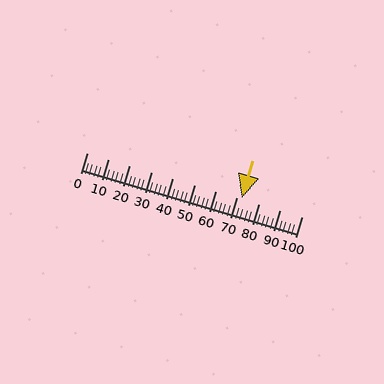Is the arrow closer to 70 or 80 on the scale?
The arrow is closer to 70.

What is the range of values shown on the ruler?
The ruler shows values from 0 to 100.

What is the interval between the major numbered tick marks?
The major tick marks are spaced 10 units apart.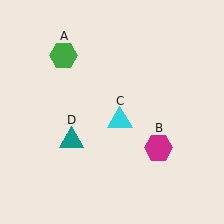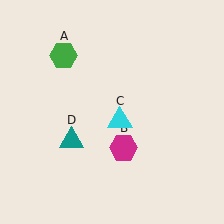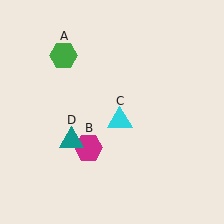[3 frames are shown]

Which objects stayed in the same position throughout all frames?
Green hexagon (object A) and cyan triangle (object C) and teal triangle (object D) remained stationary.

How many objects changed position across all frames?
1 object changed position: magenta hexagon (object B).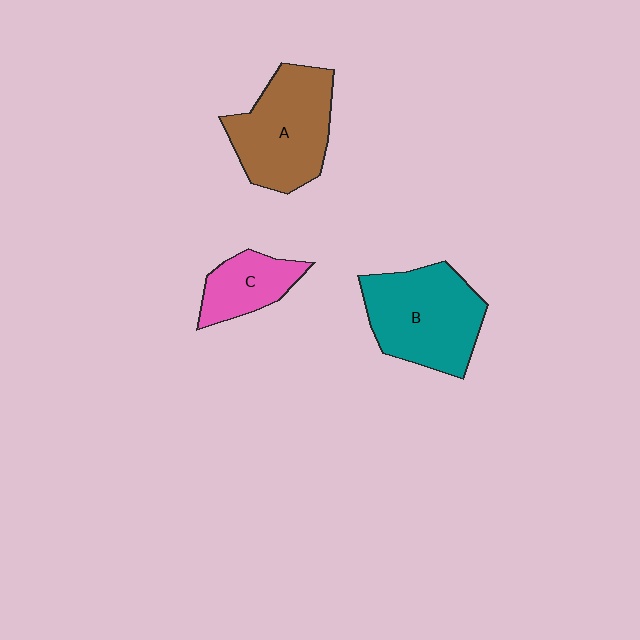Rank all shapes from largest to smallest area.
From largest to smallest: B (teal), A (brown), C (pink).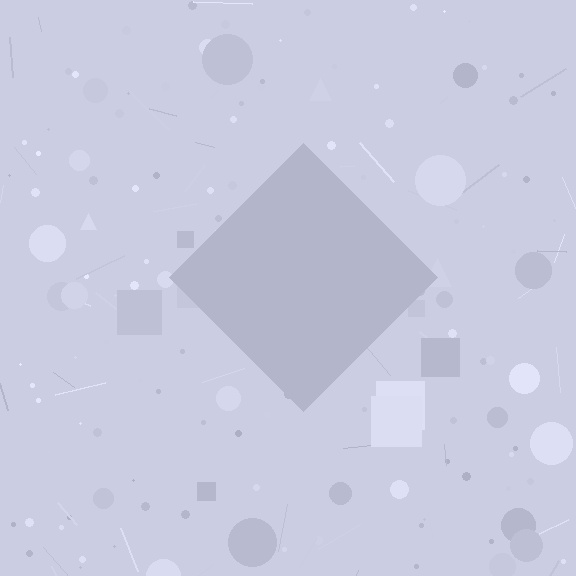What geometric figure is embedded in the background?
A diamond is embedded in the background.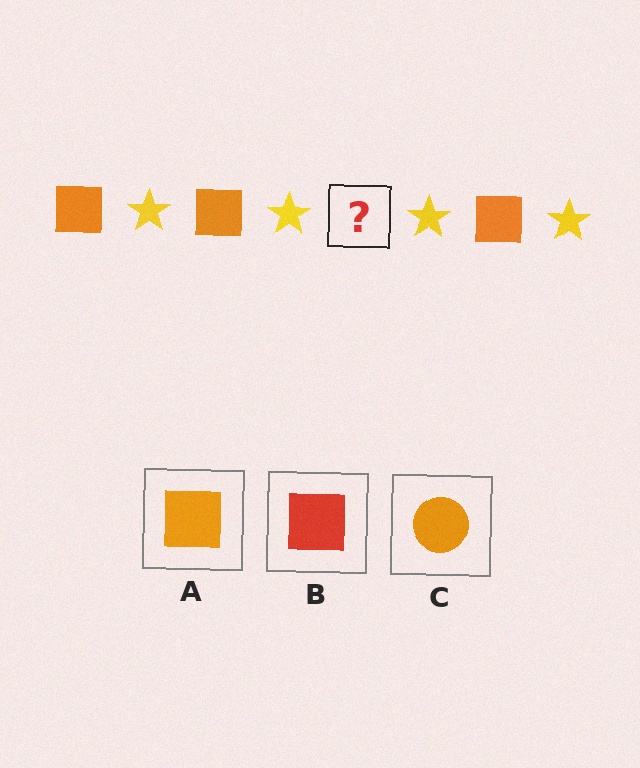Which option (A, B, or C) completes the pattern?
A.